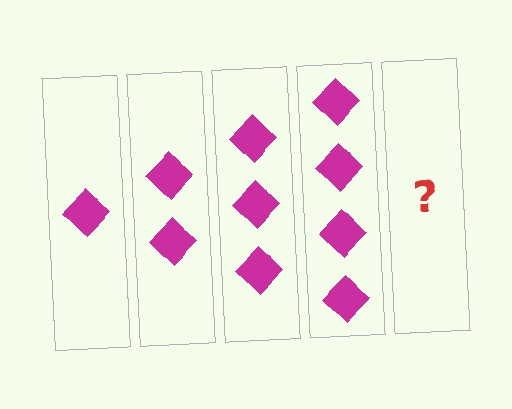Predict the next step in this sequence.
The next step is 5 diamonds.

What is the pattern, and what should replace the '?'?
The pattern is that each step adds one more diamond. The '?' should be 5 diamonds.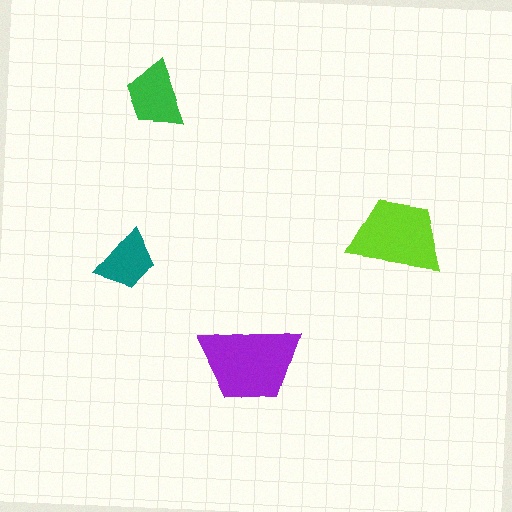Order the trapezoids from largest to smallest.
the purple one, the lime one, the green one, the teal one.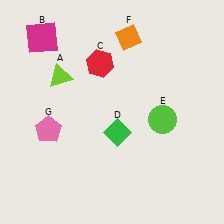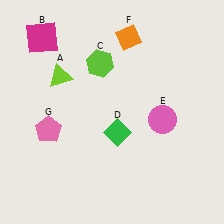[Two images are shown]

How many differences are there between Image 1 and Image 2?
There are 2 differences between the two images.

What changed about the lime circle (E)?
In Image 1, E is lime. In Image 2, it changed to pink.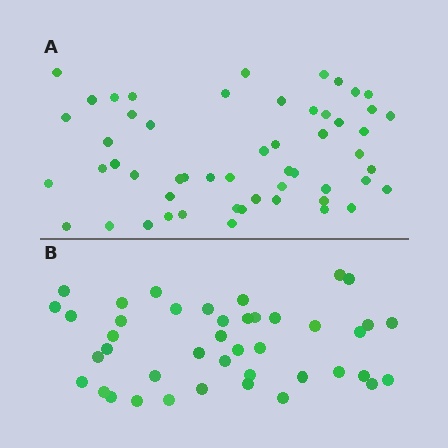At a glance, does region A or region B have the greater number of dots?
Region A (the top region) has more dots.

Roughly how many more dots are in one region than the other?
Region A has roughly 12 or so more dots than region B.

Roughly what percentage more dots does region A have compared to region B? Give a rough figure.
About 30% more.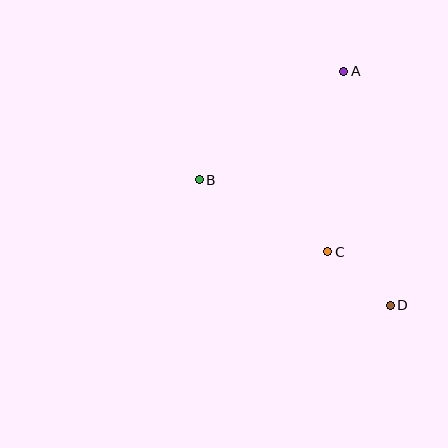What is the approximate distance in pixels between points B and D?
The distance between B and D is approximately 229 pixels.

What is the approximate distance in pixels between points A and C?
The distance between A and C is approximately 181 pixels.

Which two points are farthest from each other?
Points A and D are farthest from each other.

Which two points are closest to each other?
Points C and D are closest to each other.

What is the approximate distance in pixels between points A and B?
The distance between A and B is approximately 181 pixels.